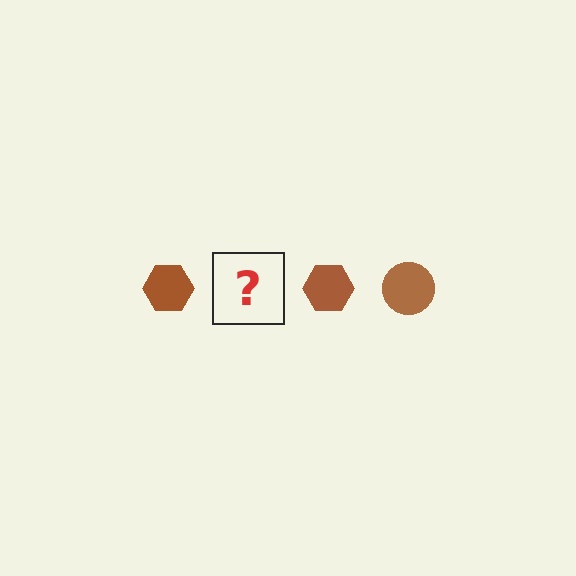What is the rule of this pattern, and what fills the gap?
The rule is that the pattern cycles through hexagon, circle shapes in brown. The gap should be filled with a brown circle.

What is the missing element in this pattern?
The missing element is a brown circle.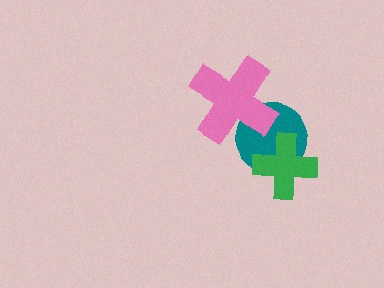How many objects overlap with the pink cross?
1 object overlaps with the pink cross.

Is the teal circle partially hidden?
Yes, it is partially covered by another shape.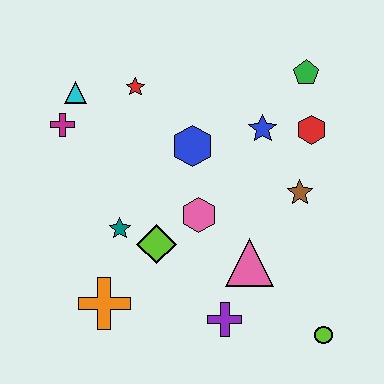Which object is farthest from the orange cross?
The green pentagon is farthest from the orange cross.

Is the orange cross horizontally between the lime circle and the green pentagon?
No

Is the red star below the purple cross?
No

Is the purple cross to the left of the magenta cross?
No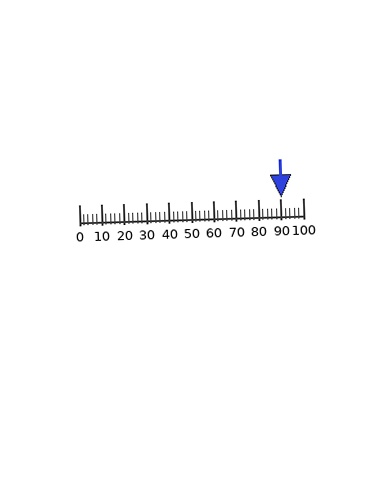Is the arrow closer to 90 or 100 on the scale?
The arrow is closer to 90.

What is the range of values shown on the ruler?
The ruler shows values from 0 to 100.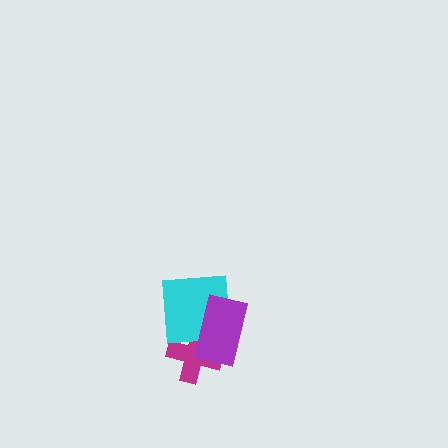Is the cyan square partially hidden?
Yes, it is partially covered by another shape.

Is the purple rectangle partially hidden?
No, no other shape covers it.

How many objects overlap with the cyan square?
2 objects overlap with the cyan square.